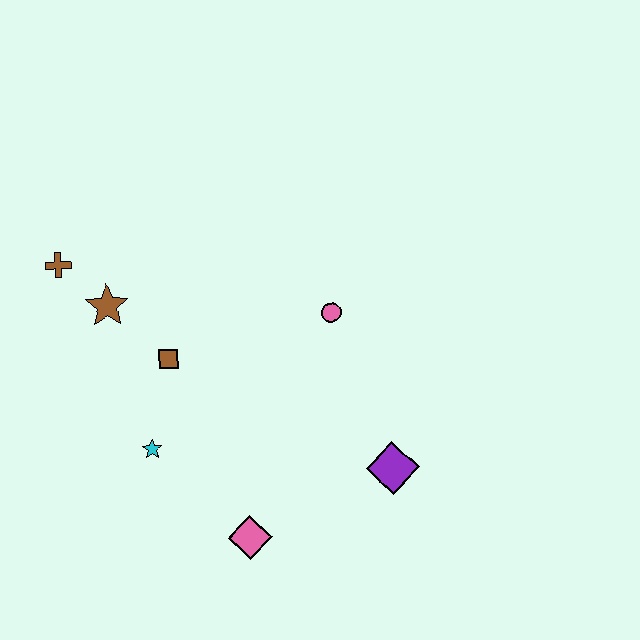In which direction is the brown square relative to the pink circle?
The brown square is to the left of the pink circle.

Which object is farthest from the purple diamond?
The brown cross is farthest from the purple diamond.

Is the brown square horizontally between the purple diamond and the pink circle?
No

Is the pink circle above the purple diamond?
Yes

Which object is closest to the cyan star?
The brown square is closest to the cyan star.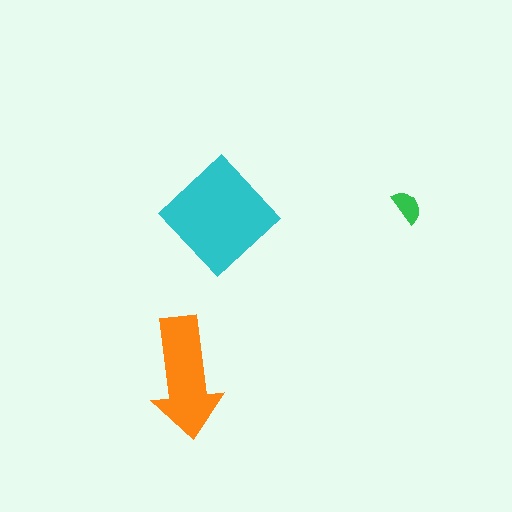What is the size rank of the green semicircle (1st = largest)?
3rd.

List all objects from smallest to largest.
The green semicircle, the orange arrow, the cyan diamond.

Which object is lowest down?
The orange arrow is bottommost.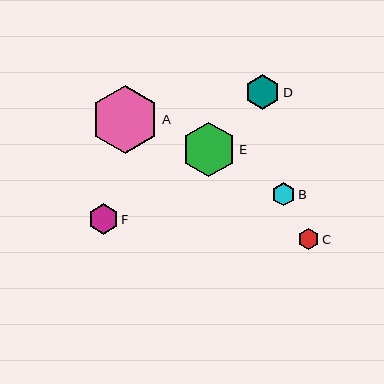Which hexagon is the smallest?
Hexagon C is the smallest with a size of approximately 21 pixels.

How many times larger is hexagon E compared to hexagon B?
Hexagon E is approximately 2.3 times the size of hexagon B.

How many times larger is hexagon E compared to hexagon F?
Hexagon E is approximately 1.8 times the size of hexagon F.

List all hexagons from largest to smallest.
From largest to smallest: A, E, D, F, B, C.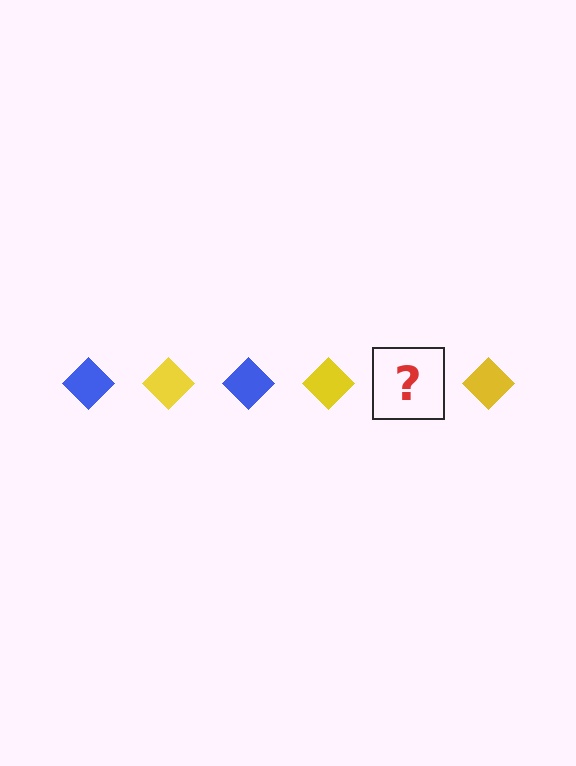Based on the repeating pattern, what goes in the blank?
The blank should be a blue diamond.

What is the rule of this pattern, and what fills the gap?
The rule is that the pattern cycles through blue, yellow diamonds. The gap should be filled with a blue diamond.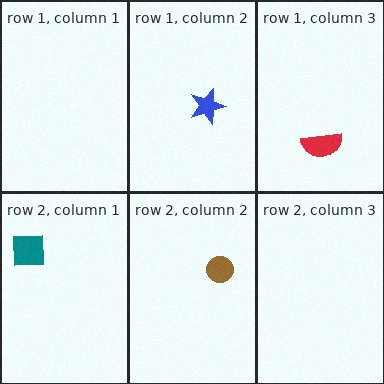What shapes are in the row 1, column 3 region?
The red semicircle.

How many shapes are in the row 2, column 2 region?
1.